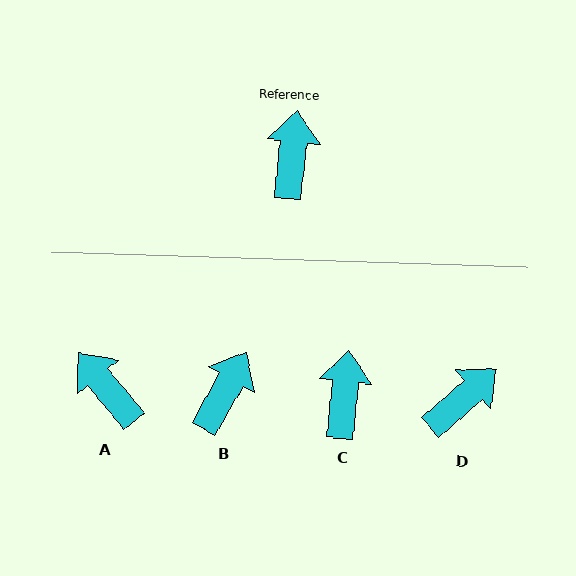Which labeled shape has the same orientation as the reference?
C.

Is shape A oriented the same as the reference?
No, it is off by about 45 degrees.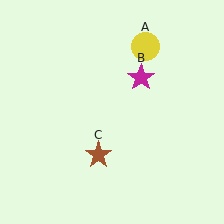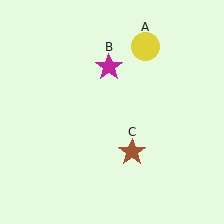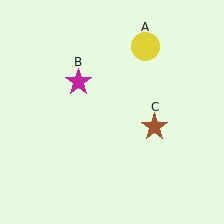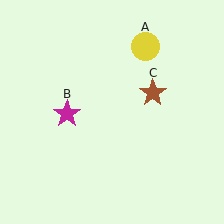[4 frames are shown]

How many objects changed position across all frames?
2 objects changed position: magenta star (object B), brown star (object C).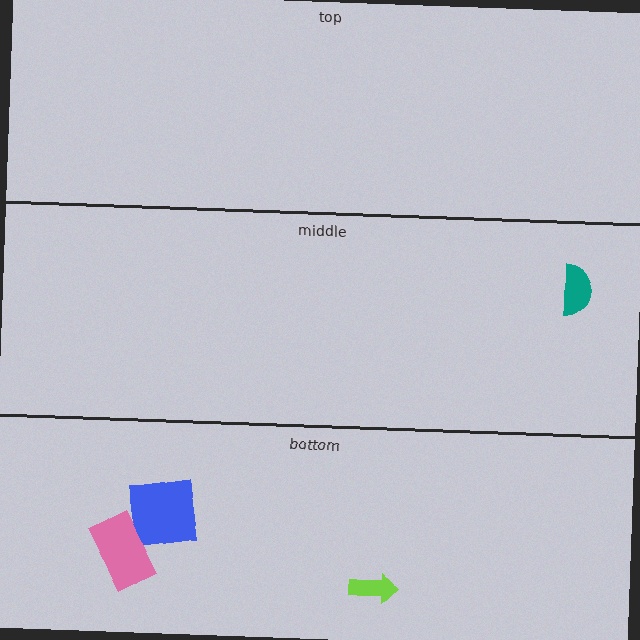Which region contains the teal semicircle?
The middle region.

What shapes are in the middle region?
The teal semicircle.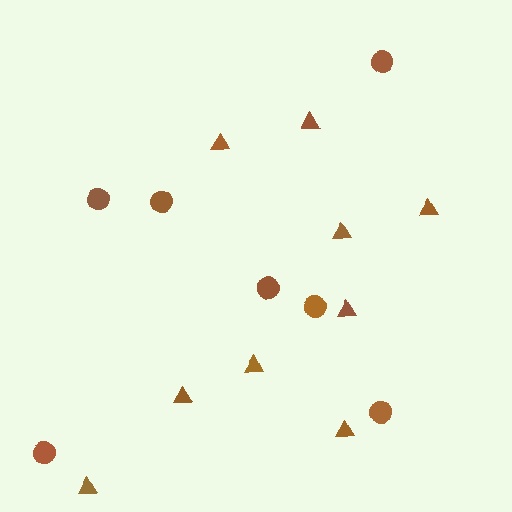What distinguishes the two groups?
There are 2 groups: one group of triangles (9) and one group of circles (7).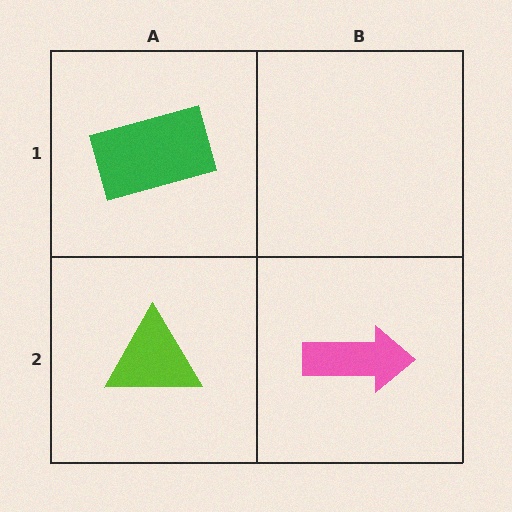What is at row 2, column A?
A lime triangle.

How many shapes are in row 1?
1 shape.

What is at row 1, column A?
A green rectangle.